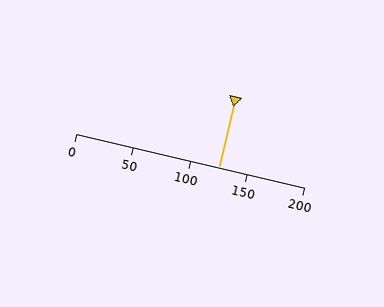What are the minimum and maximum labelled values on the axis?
The axis runs from 0 to 200.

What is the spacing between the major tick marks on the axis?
The major ticks are spaced 50 apart.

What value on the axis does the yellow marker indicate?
The marker indicates approximately 125.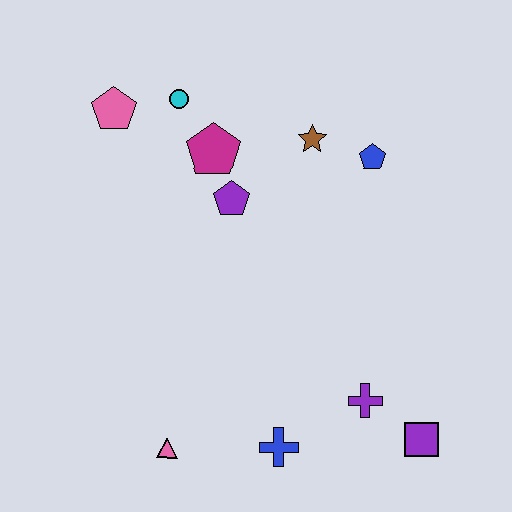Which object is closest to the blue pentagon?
The brown star is closest to the blue pentagon.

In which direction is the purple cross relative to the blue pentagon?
The purple cross is below the blue pentagon.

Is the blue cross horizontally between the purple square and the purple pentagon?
Yes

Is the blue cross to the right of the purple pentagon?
Yes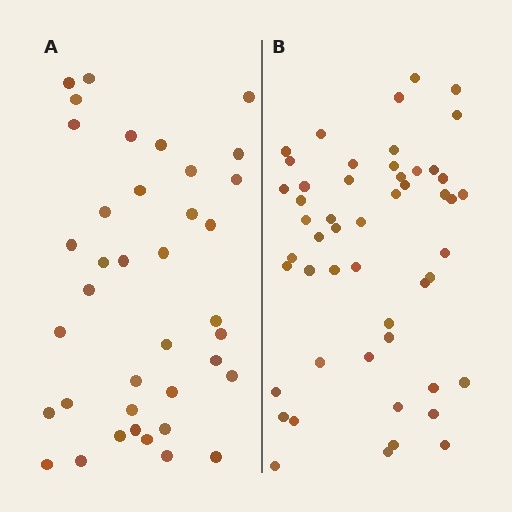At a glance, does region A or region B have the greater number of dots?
Region B (the right region) has more dots.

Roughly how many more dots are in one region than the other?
Region B has approximately 15 more dots than region A.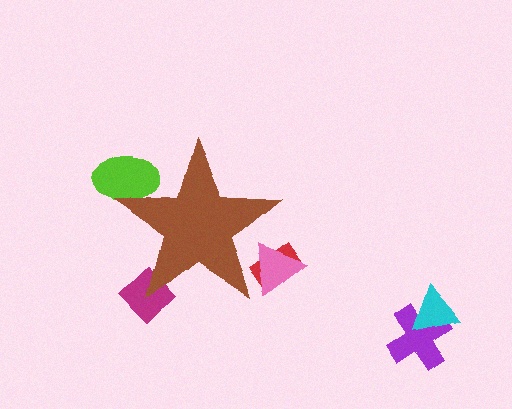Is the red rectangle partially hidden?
Yes, the red rectangle is partially hidden behind the brown star.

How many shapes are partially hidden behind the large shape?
4 shapes are partially hidden.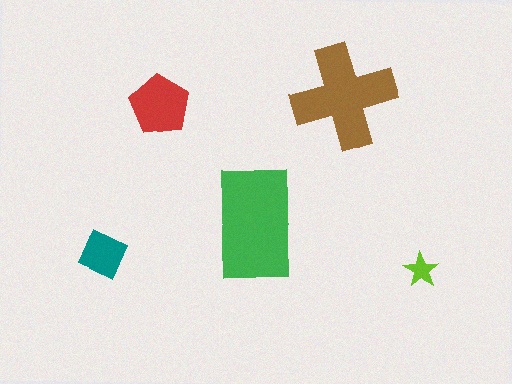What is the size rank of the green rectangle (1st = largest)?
1st.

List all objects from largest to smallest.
The green rectangle, the brown cross, the red pentagon, the teal diamond, the lime star.